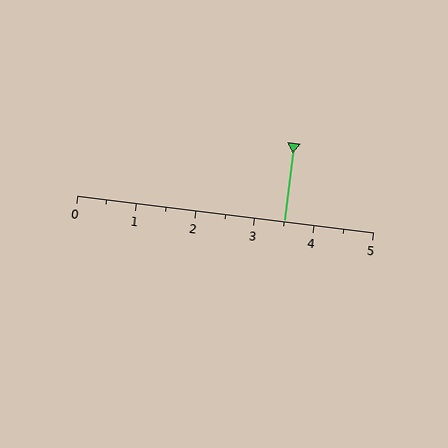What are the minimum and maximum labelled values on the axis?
The axis runs from 0 to 5.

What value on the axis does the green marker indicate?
The marker indicates approximately 3.5.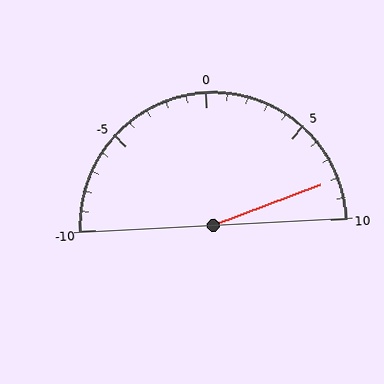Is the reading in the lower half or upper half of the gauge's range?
The reading is in the upper half of the range (-10 to 10).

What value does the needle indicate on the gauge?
The needle indicates approximately 8.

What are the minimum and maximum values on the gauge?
The gauge ranges from -10 to 10.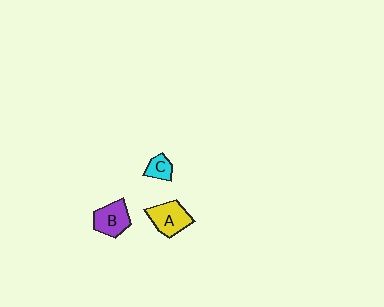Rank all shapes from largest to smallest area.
From largest to smallest: A (yellow), B (purple), C (cyan).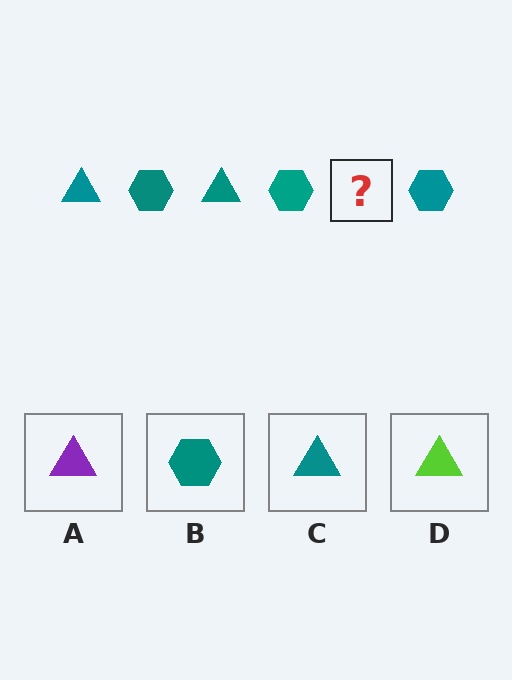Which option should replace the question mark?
Option C.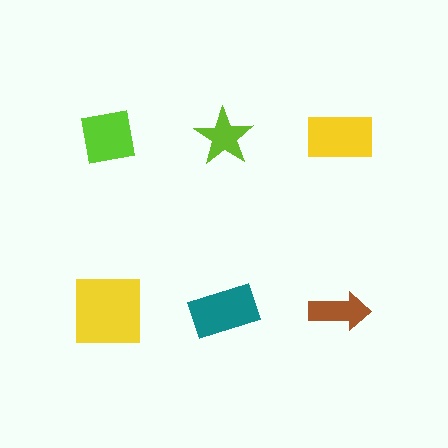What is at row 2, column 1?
A yellow square.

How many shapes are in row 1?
3 shapes.